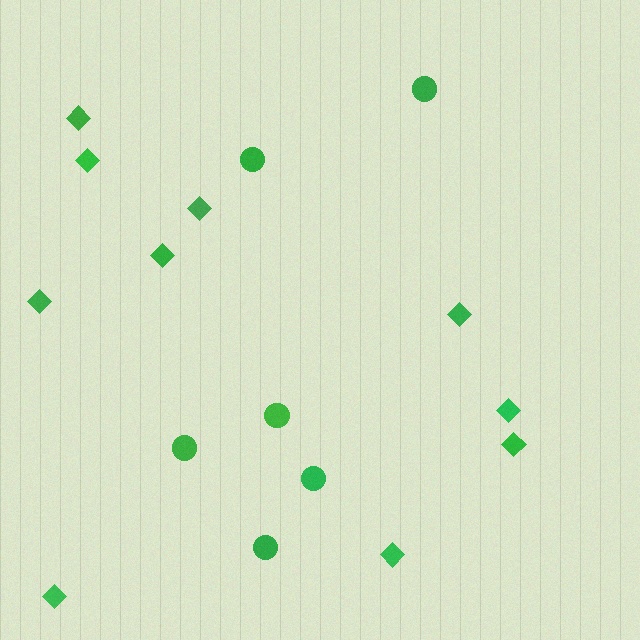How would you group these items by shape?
There are 2 groups: one group of circles (6) and one group of diamonds (10).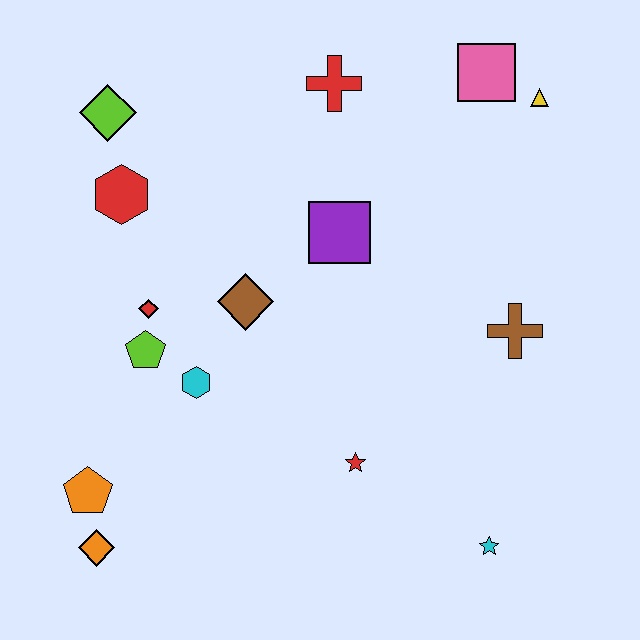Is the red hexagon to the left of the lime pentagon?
Yes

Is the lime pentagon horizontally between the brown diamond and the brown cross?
No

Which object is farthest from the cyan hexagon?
The yellow triangle is farthest from the cyan hexagon.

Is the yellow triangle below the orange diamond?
No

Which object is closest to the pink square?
The yellow triangle is closest to the pink square.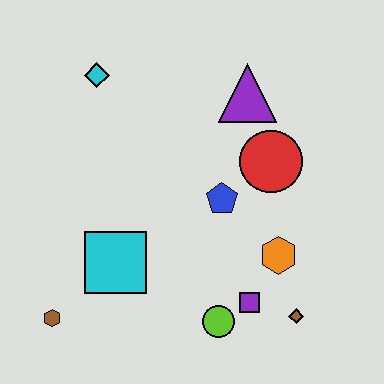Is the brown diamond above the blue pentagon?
No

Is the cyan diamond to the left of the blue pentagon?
Yes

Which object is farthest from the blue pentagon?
The brown hexagon is farthest from the blue pentagon.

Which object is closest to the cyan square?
The brown hexagon is closest to the cyan square.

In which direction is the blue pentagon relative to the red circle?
The blue pentagon is to the left of the red circle.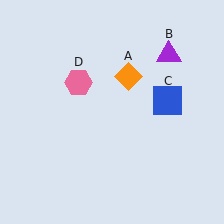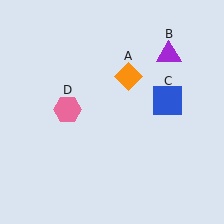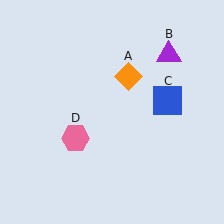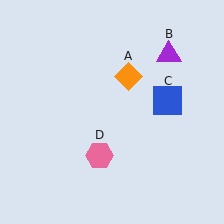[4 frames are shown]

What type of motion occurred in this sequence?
The pink hexagon (object D) rotated counterclockwise around the center of the scene.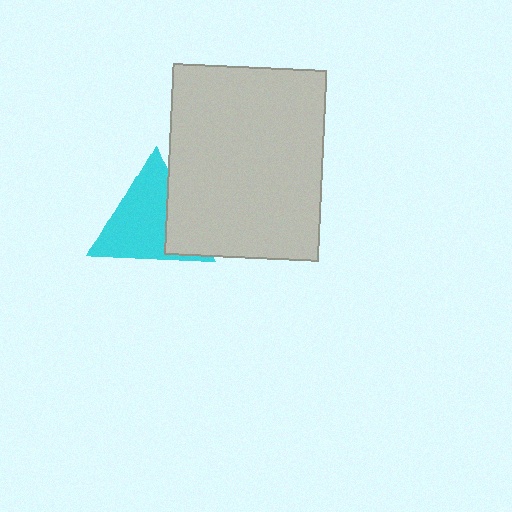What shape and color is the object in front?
The object in front is a light gray rectangle.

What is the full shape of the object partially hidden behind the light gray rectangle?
The partially hidden object is a cyan triangle.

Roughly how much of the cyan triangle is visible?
Most of it is visible (roughly 70%).